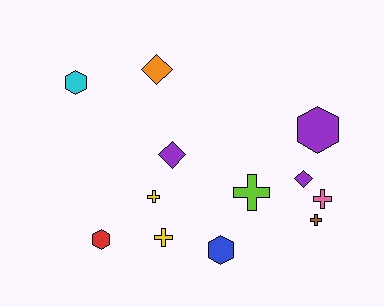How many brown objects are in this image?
There is 1 brown object.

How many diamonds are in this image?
There are 3 diamonds.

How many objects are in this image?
There are 12 objects.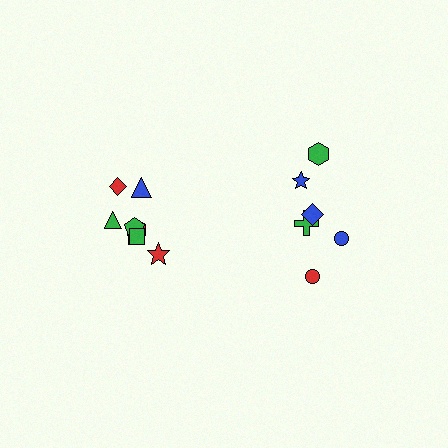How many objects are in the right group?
There are 6 objects.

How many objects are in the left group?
There are 8 objects.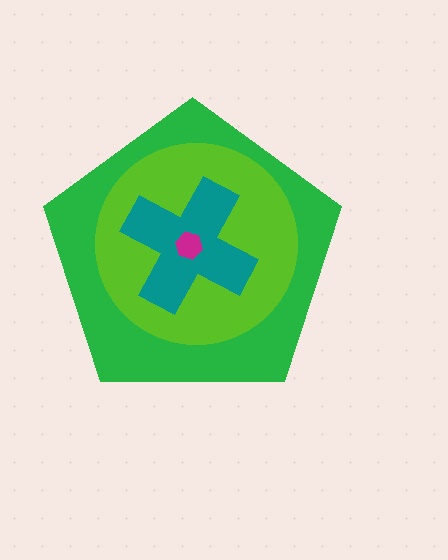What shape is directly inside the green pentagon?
The lime circle.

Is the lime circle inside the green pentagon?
Yes.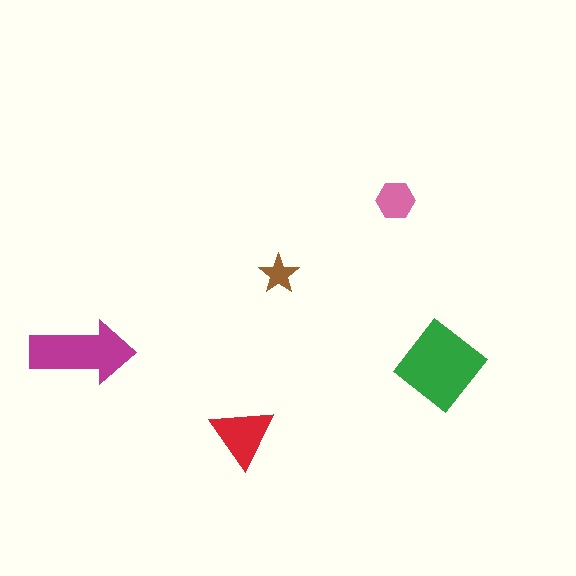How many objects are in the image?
There are 5 objects in the image.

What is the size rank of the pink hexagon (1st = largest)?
4th.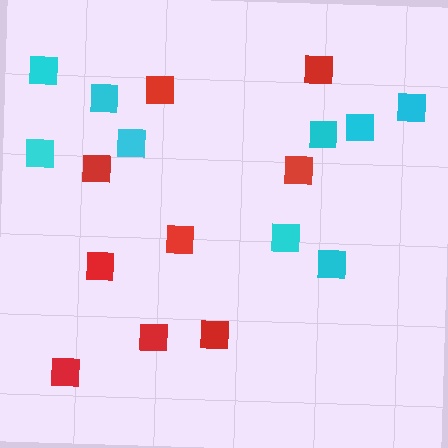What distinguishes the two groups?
There are 2 groups: one group of cyan squares (9) and one group of red squares (9).